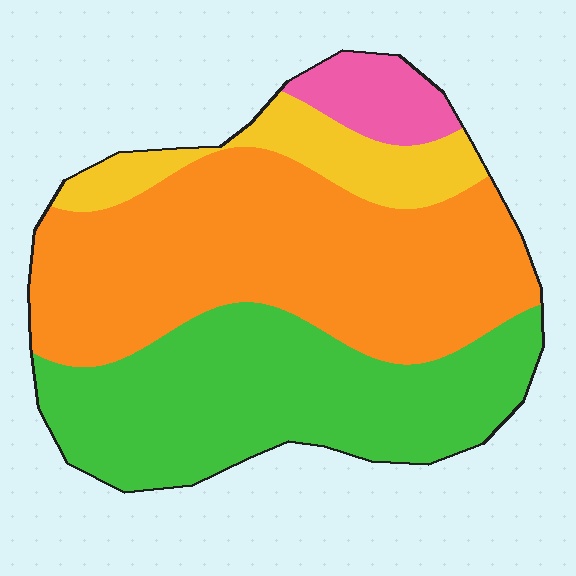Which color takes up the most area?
Orange, at roughly 45%.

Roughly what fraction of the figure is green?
Green covers 36% of the figure.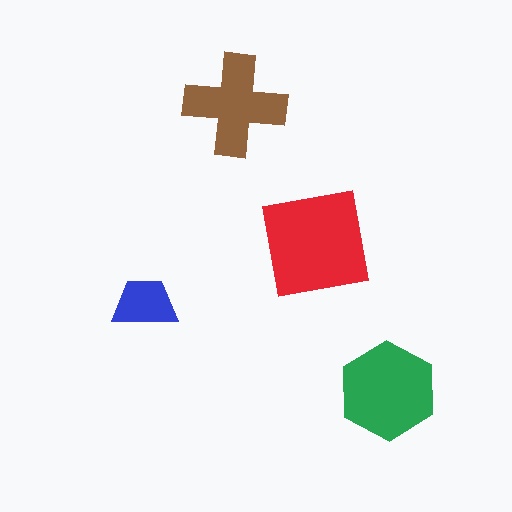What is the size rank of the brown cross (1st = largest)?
3rd.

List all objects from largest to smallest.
The red square, the green hexagon, the brown cross, the blue trapezoid.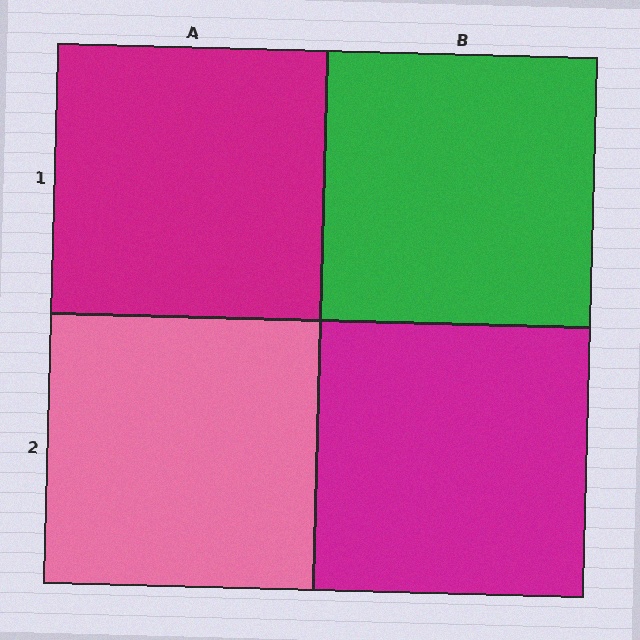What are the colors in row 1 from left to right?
Magenta, green.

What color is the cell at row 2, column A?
Pink.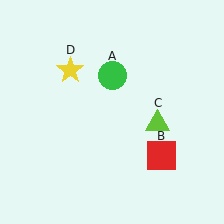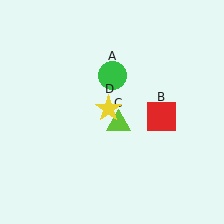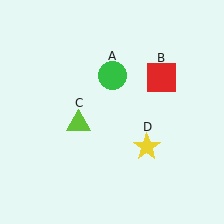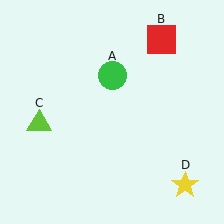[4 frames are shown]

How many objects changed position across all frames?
3 objects changed position: red square (object B), lime triangle (object C), yellow star (object D).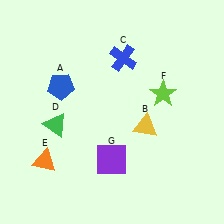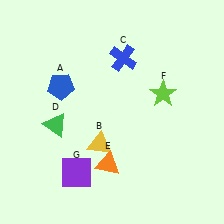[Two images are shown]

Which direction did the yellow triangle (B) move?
The yellow triangle (B) moved left.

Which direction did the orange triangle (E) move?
The orange triangle (E) moved right.